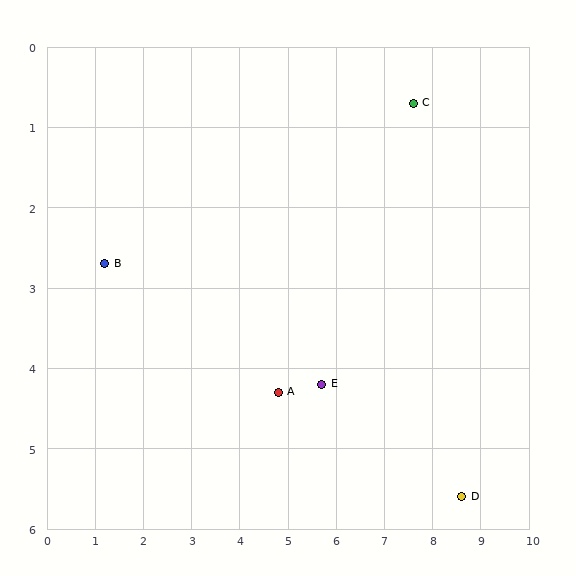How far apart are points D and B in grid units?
Points D and B are about 7.9 grid units apart.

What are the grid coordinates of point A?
Point A is at approximately (4.8, 4.3).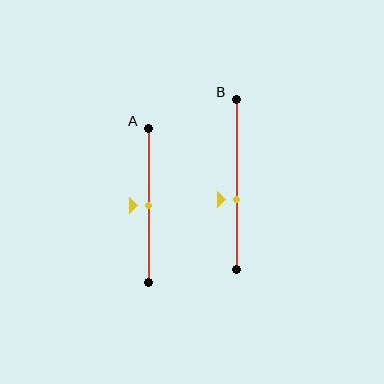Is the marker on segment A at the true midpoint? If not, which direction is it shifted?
Yes, the marker on segment A is at the true midpoint.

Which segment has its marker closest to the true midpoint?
Segment A has its marker closest to the true midpoint.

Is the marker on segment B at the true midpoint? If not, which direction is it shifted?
No, the marker on segment B is shifted downward by about 9% of the segment length.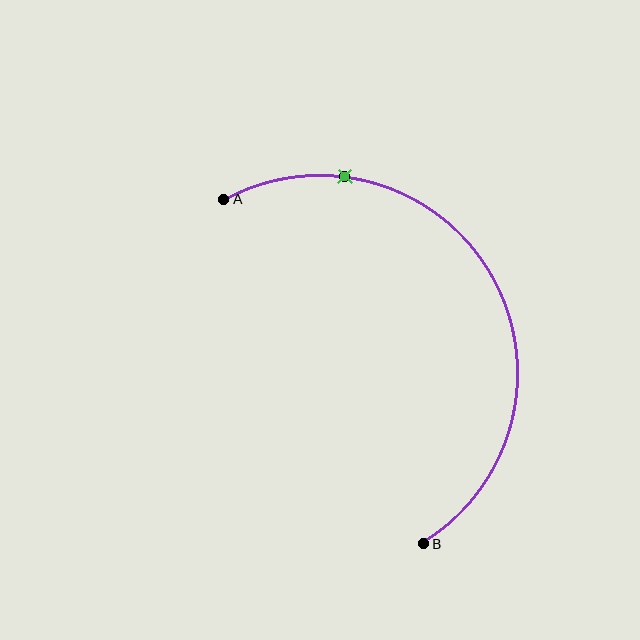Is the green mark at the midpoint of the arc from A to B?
No. The green mark lies on the arc but is closer to endpoint A. The arc midpoint would be at the point on the curve equidistant along the arc from both A and B.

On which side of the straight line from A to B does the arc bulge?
The arc bulges to the right of the straight line connecting A and B.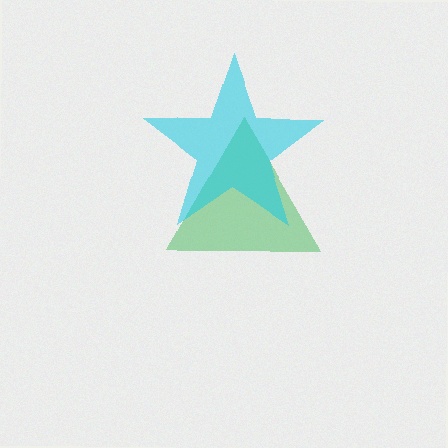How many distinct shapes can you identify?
There are 2 distinct shapes: a green triangle, a cyan star.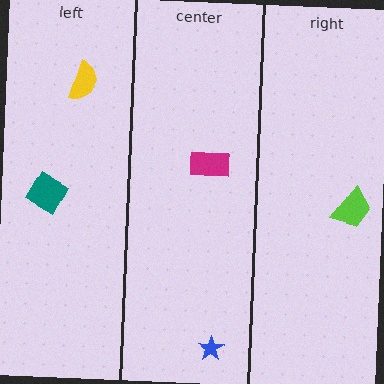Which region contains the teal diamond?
The left region.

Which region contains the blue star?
The center region.